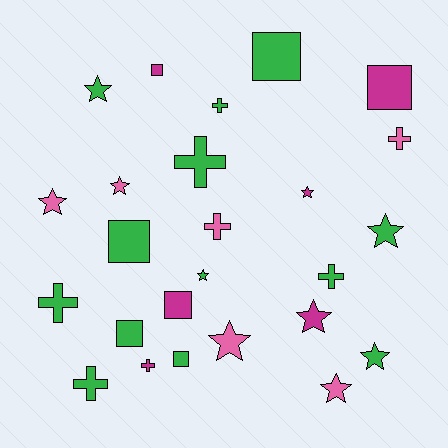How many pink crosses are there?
There are 2 pink crosses.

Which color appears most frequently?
Green, with 13 objects.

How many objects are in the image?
There are 25 objects.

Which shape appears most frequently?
Star, with 10 objects.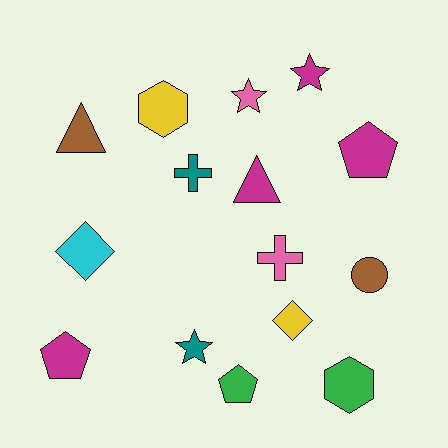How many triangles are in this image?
There are 2 triangles.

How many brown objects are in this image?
There are 2 brown objects.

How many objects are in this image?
There are 15 objects.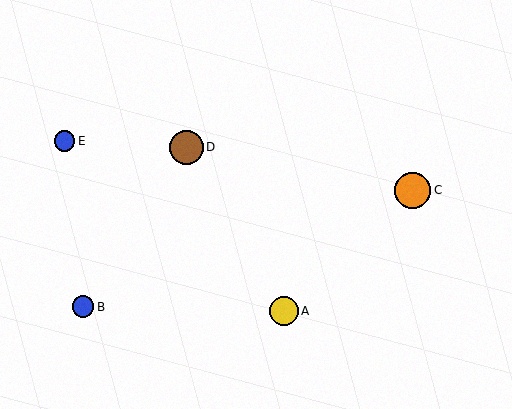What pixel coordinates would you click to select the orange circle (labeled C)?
Click at (412, 190) to select the orange circle C.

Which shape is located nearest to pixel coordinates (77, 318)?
The blue circle (labeled B) at (83, 307) is nearest to that location.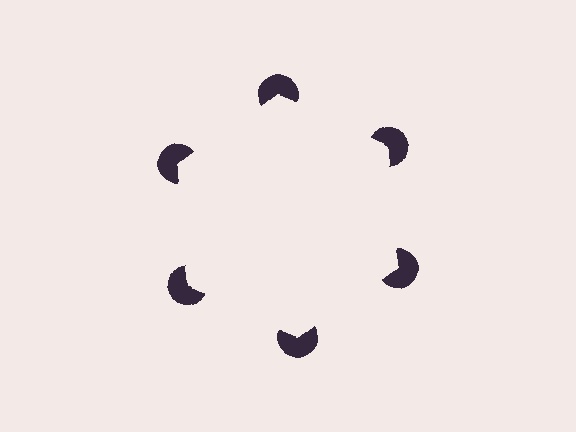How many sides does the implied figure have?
6 sides.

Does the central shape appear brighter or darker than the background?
It typically appears slightly brighter than the background, even though no actual brightness change is drawn.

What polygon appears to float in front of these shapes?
An illusory hexagon — its edges are inferred from the aligned wedge cuts in the pac-man discs, not physically drawn.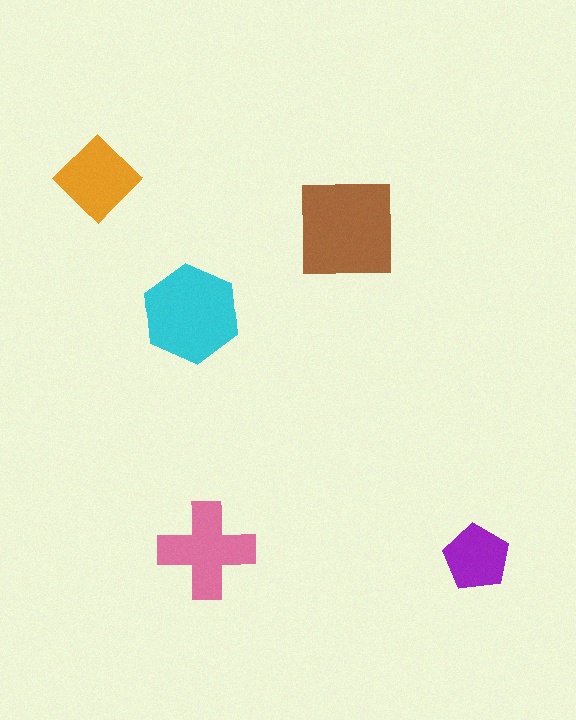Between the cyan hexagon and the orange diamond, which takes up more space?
The cyan hexagon.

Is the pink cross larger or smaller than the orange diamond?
Larger.